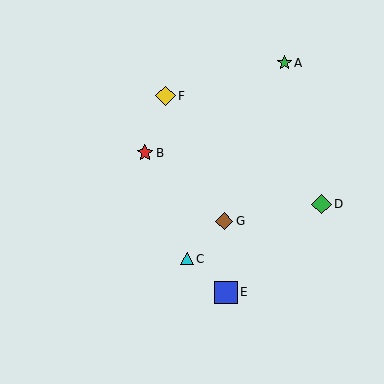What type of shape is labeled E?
Shape E is a blue square.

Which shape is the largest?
The blue square (labeled E) is the largest.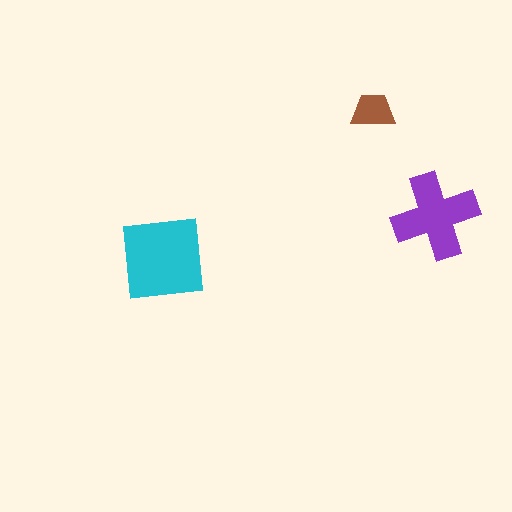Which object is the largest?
The cyan square.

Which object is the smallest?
The brown trapezoid.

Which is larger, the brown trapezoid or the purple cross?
The purple cross.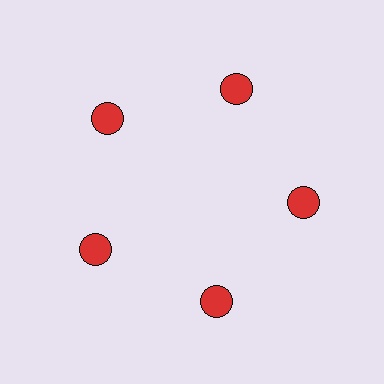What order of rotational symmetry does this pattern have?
This pattern has 5-fold rotational symmetry.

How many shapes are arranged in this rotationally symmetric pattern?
There are 5 shapes, arranged in 5 groups of 1.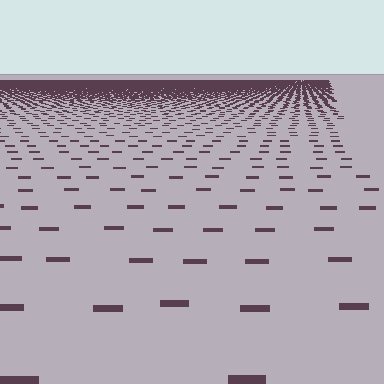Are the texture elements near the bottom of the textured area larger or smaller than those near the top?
Larger. Near the bottom, elements are closer to the viewer and appear at a bigger on-screen size.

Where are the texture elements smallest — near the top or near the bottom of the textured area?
Near the top.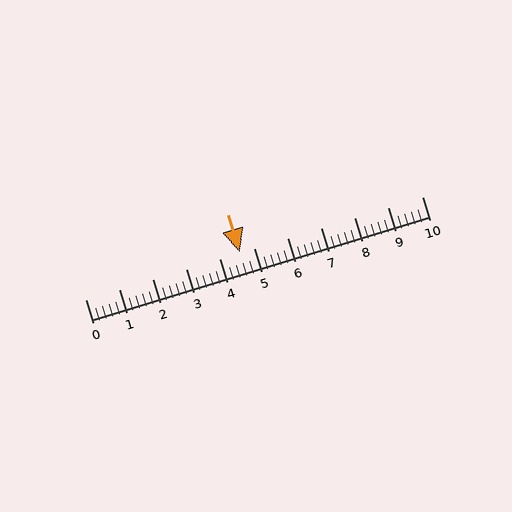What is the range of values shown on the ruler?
The ruler shows values from 0 to 10.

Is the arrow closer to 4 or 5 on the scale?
The arrow is closer to 5.